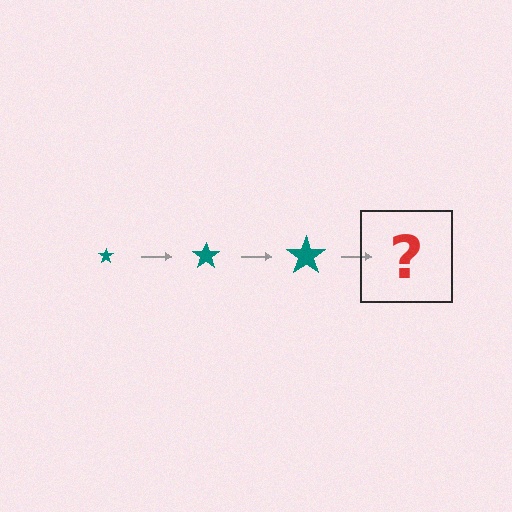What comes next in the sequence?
The next element should be a teal star, larger than the previous one.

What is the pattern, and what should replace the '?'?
The pattern is that the star gets progressively larger each step. The '?' should be a teal star, larger than the previous one.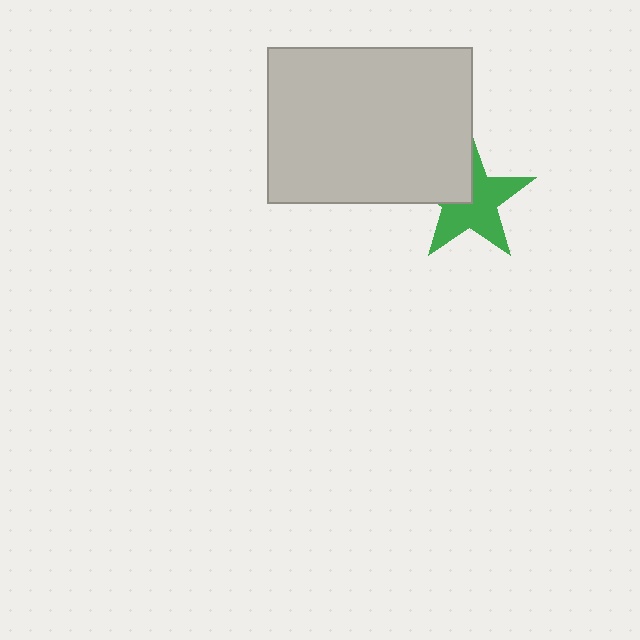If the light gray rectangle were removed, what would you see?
You would see the complete green star.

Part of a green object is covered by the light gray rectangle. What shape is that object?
It is a star.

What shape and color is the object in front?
The object in front is a light gray rectangle.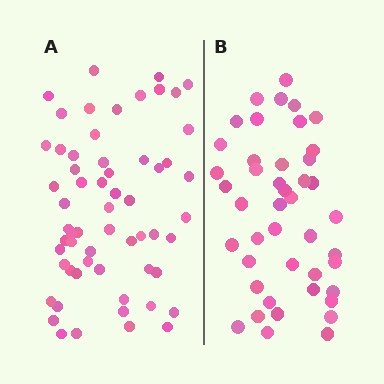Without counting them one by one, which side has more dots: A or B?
Region A (the left region) has more dots.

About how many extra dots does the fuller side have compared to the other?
Region A has approximately 15 more dots than region B.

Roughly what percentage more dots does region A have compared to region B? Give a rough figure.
About 35% more.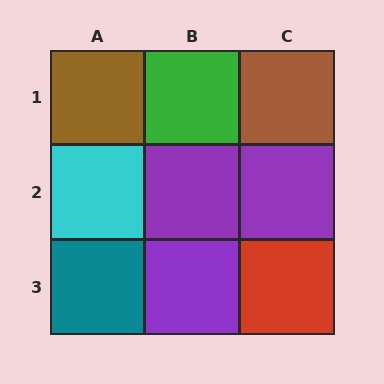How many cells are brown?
2 cells are brown.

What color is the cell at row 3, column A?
Teal.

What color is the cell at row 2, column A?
Cyan.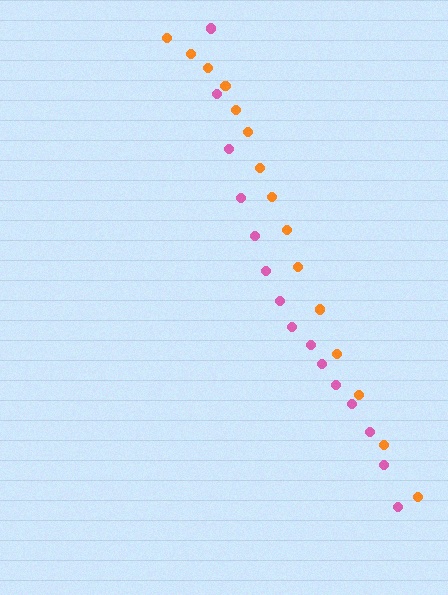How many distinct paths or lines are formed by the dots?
There are 2 distinct paths.